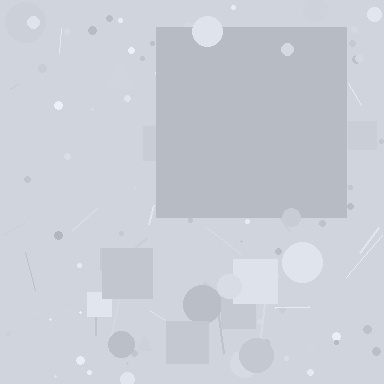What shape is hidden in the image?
A square is hidden in the image.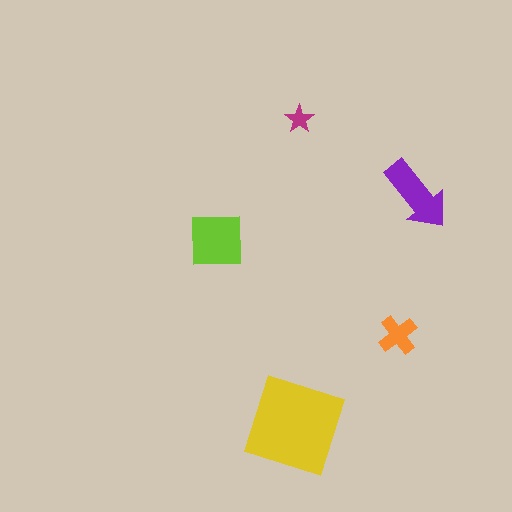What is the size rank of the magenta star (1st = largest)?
5th.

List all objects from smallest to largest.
The magenta star, the orange cross, the purple arrow, the lime square, the yellow square.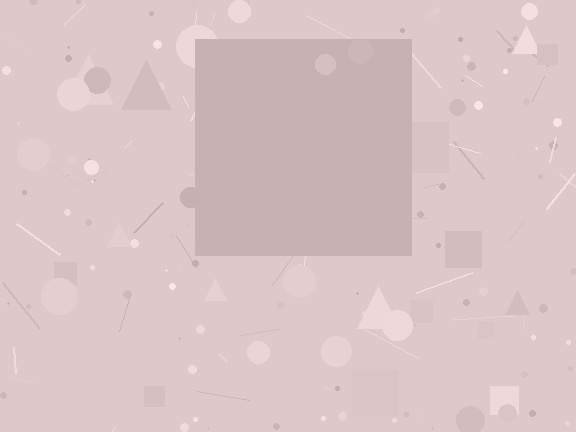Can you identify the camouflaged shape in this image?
The camouflaged shape is a square.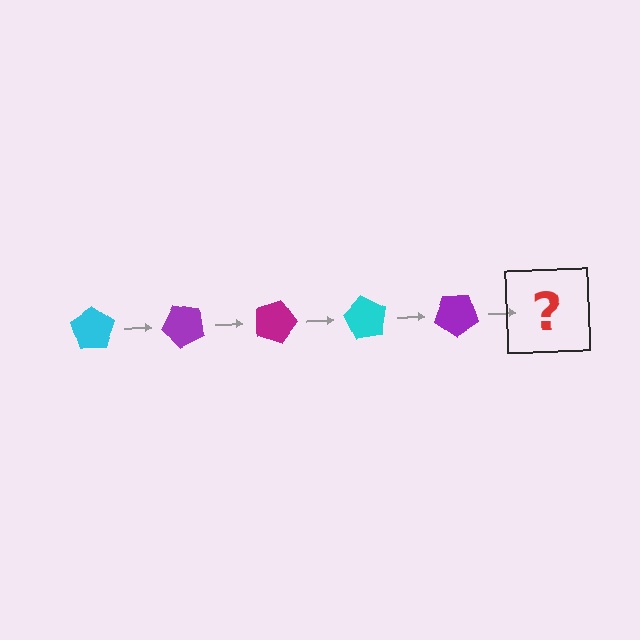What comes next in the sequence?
The next element should be a magenta pentagon, rotated 225 degrees from the start.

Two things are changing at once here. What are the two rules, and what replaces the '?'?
The two rules are that it rotates 45 degrees each step and the color cycles through cyan, purple, and magenta. The '?' should be a magenta pentagon, rotated 225 degrees from the start.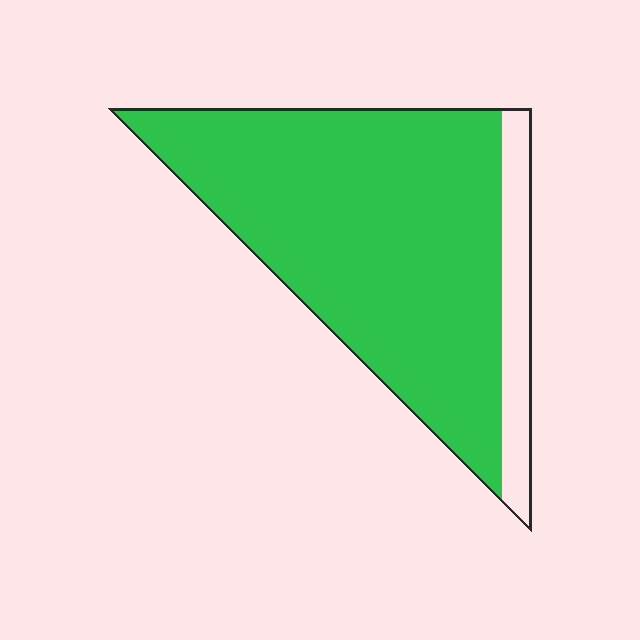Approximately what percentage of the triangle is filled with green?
Approximately 85%.